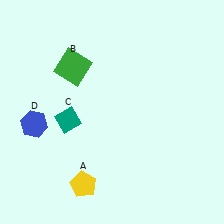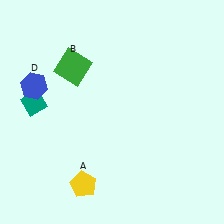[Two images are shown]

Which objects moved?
The objects that moved are: the teal diamond (C), the blue hexagon (D).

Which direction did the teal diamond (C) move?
The teal diamond (C) moved left.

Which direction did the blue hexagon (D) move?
The blue hexagon (D) moved up.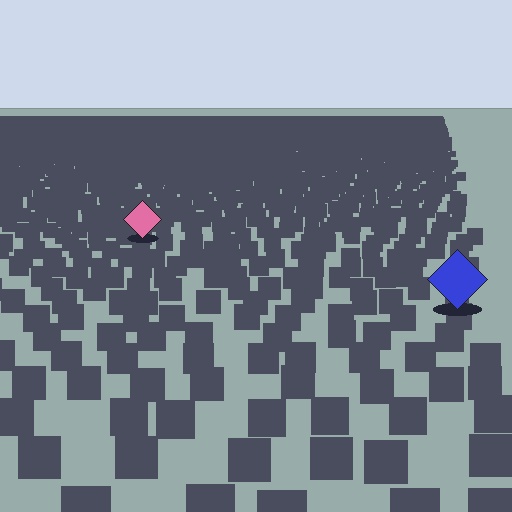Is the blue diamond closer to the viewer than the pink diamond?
Yes. The blue diamond is closer — you can tell from the texture gradient: the ground texture is coarser near it.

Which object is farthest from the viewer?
The pink diamond is farthest from the viewer. It appears smaller and the ground texture around it is denser.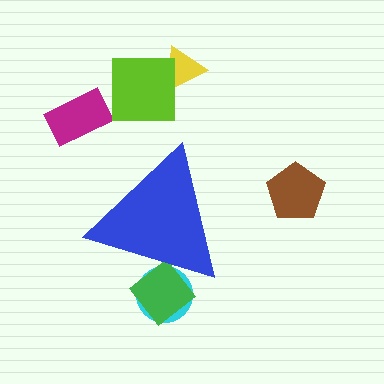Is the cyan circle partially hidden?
Yes, the cyan circle is partially hidden behind the blue triangle.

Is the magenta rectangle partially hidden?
No, the magenta rectangle is fully visible.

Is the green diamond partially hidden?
Yes, the green diamond is partially hidden behind the blue triangle.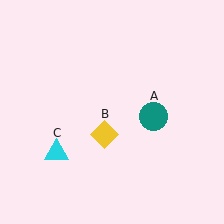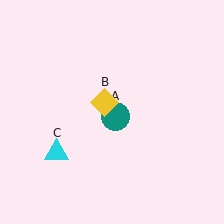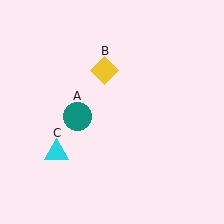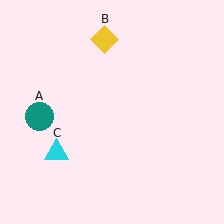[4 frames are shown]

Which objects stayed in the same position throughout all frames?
Cyan triangle (object C) remained stationary.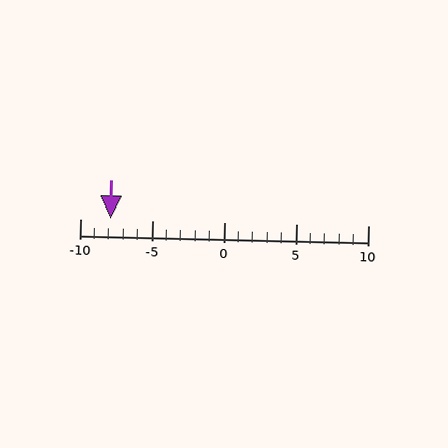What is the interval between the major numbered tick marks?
The major tick marks are spaced 5 units apart.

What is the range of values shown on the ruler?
The ruler shows values from -10 to 10.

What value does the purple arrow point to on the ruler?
The purple arrow points to approximately -8.